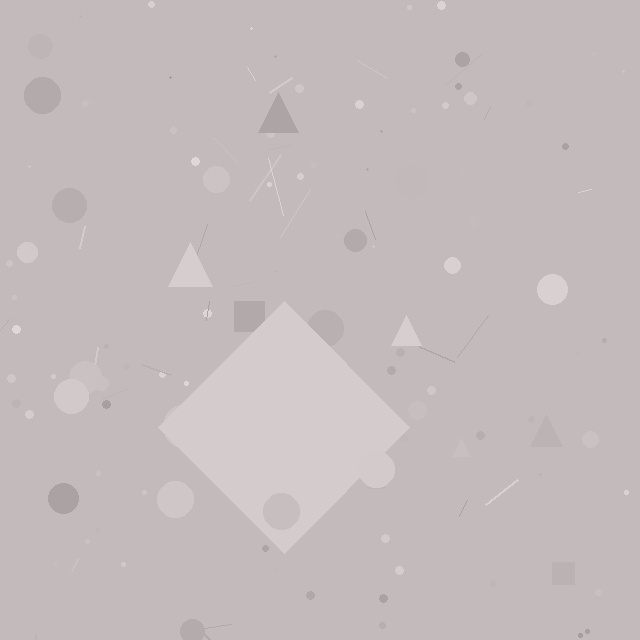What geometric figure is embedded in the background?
A diamond is embedded in the background.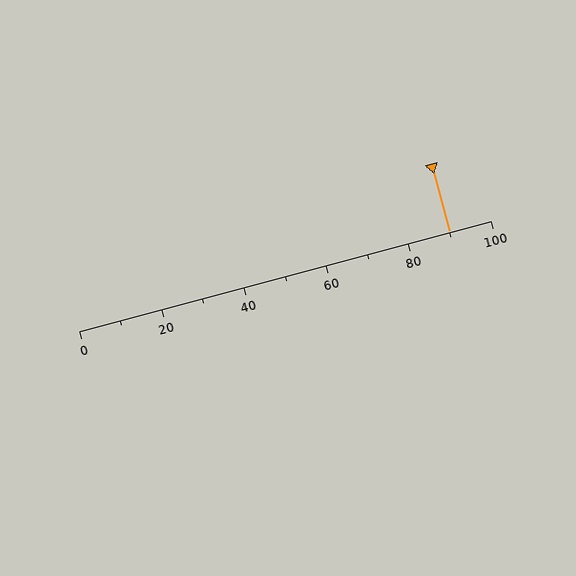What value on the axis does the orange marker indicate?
The marker indicates approximately 90.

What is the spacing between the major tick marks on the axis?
The major ticks are spaced 20 apart.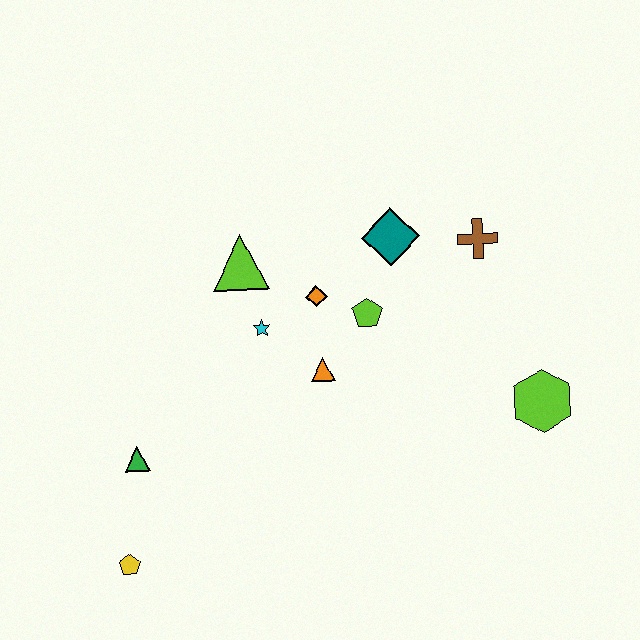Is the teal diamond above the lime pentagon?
Yes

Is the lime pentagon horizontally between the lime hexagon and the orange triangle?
Yes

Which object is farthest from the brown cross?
The yellow pentagon is farthest from the brown cross.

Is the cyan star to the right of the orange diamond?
No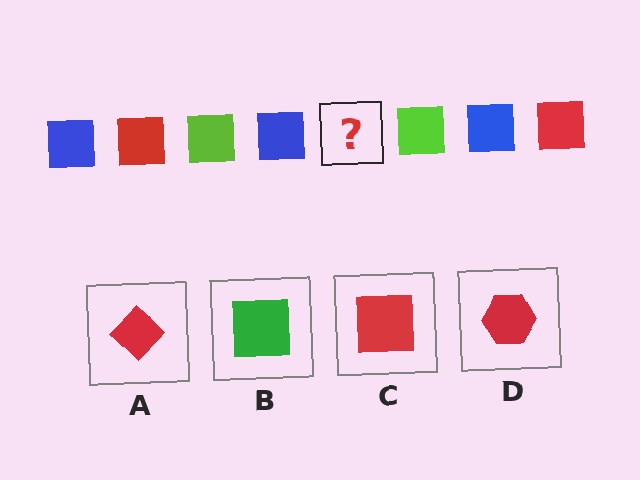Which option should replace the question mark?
Option C.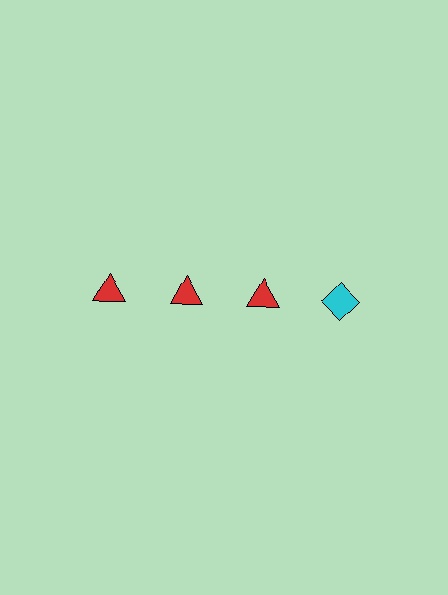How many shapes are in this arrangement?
There are 4 shapes arranged in a grid pattern.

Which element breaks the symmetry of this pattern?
The cyan diamond in the top row, second from right column breaks the symmetry. All other shapes are red triangles.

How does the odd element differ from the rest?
It differs in both color (cyan instead of red) and shape (diamond instead of triangle).